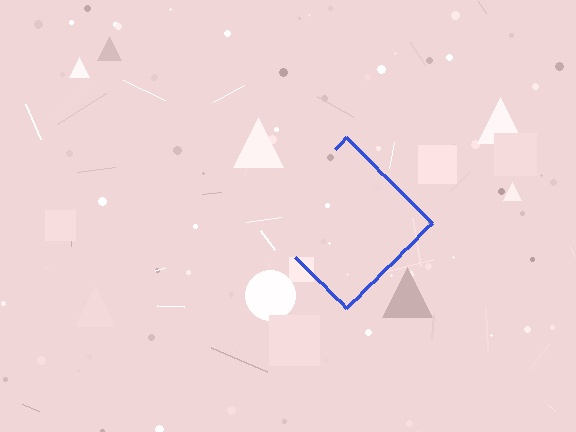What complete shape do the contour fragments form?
The contour fragments form a diamond.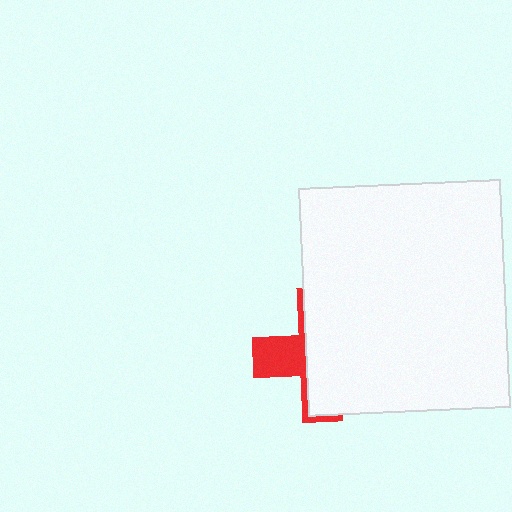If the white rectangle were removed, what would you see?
You would see the complete red cross.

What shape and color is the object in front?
The object in front is a white rectangle.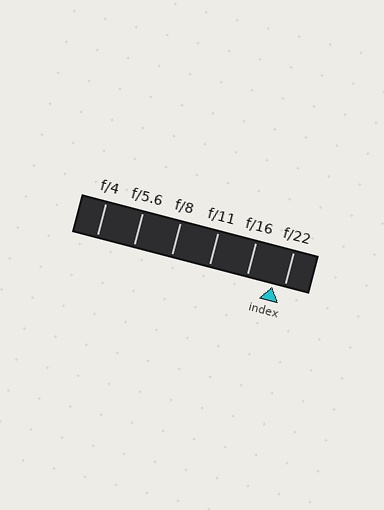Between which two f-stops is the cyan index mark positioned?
The index mark is between f/16 and f/22.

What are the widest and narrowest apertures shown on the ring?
The widest aperture shown is f/4 and the narrowest is f/22.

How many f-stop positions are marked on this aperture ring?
There are 6 f-stop positions marked.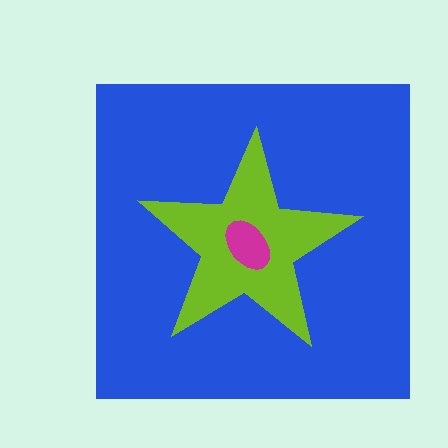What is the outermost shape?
The blue square.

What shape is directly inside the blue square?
The lime star.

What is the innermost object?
The magenta ellipse.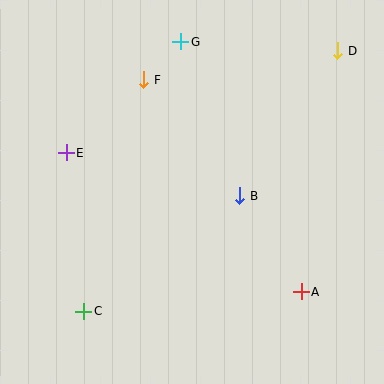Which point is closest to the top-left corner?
Point F is closest to the top-left corner.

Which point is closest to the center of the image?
Point B at (240, 196) is closest to the center.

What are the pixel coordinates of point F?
Point F is at (144, 80).